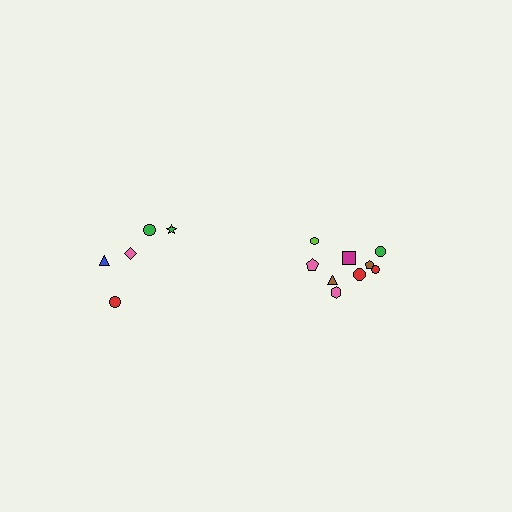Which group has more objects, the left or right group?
The right group.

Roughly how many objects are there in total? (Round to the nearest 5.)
Roughly 15 objects in total.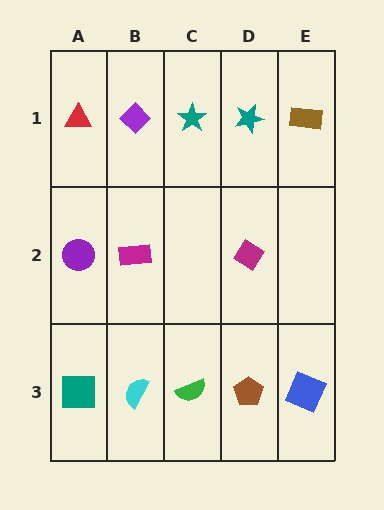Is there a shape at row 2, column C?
No, that cell is empty.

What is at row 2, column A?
A purple circle.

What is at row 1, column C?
A teal star.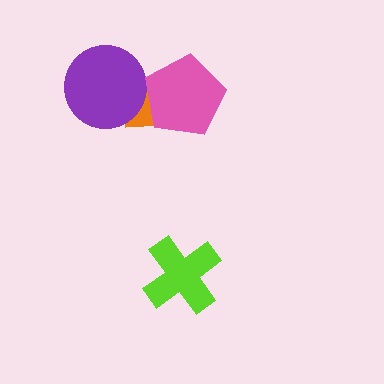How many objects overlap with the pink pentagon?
1 object overlaps with the pink pentagon.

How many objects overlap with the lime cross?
0 objects overlap with the lime cross.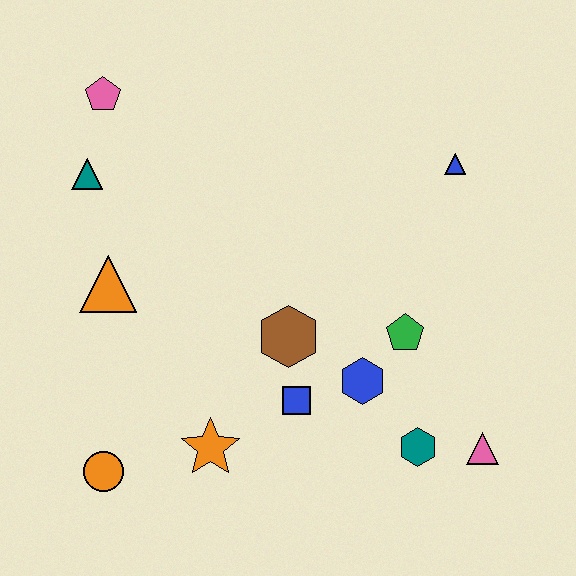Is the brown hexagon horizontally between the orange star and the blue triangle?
Yes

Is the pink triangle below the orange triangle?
Yes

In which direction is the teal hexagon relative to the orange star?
The teal hexagon is to the right of the orange star.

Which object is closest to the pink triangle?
The teal hexagon is closest to the pink triangle.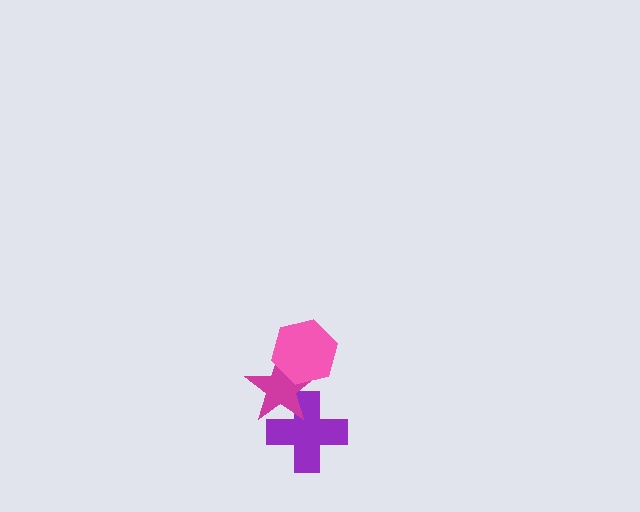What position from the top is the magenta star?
The magenta star is 2nd from the top.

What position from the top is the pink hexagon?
The pink hexagon is 1st from the top.